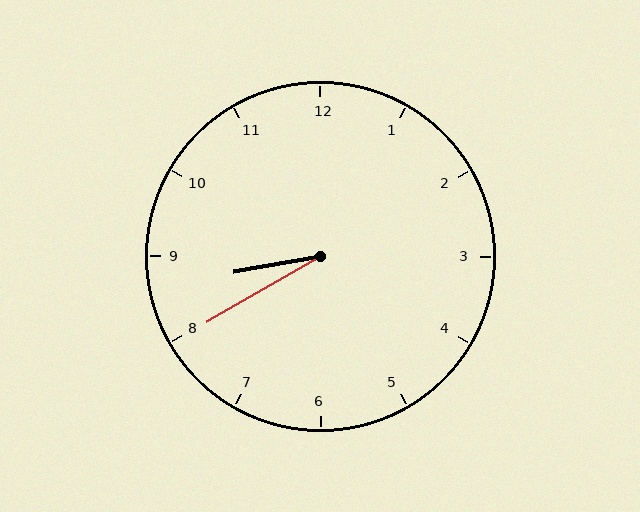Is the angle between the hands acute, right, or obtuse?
It is acute.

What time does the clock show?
8:40.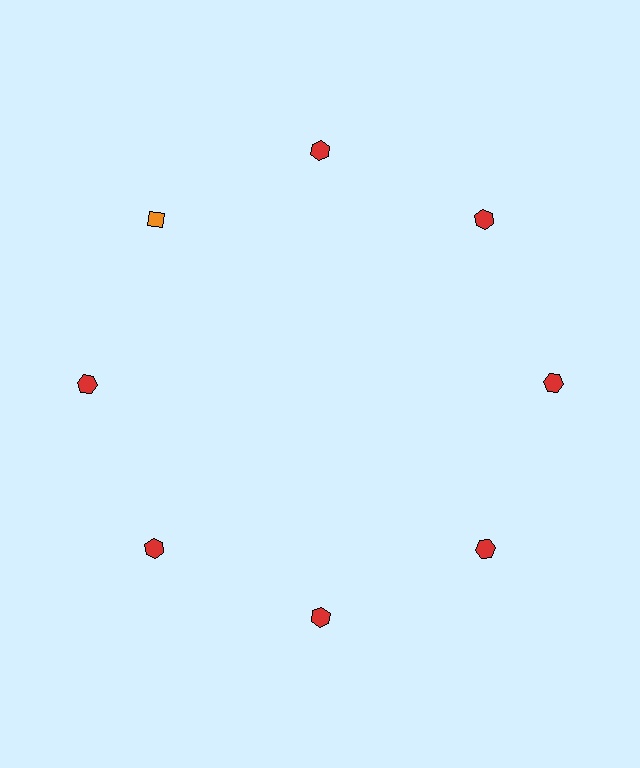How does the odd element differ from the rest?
It differs in both color (orange instead of red) and shape (diamond instead of hexagon).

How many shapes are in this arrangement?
There are 8 shapes arranged in a ring pattern.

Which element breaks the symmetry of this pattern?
The orange diamond at roughly the 10 o'clock position breaks the symmetry. All other shapes are red hexagons.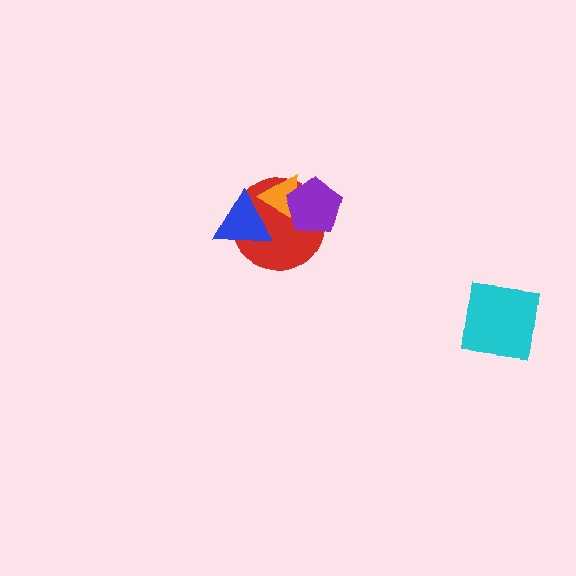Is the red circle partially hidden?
Yes, it is partially covered by another shape.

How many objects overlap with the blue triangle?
2 objects overlap with the blue triangle.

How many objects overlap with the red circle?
3 objects overlap with the red circle.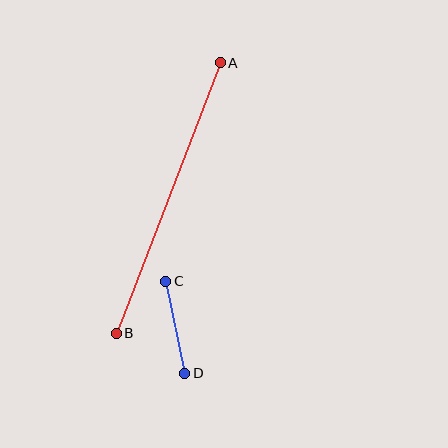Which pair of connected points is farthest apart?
Points A and B are farthest apart.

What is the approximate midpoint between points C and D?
The midpoint is at approximately (175, 327) pixels.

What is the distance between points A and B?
The distance is approximately 290 pixels.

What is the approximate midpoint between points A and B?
The midpoint is at approximately (168, 198) pixels.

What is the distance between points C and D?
The distance is approximately 94 pixels.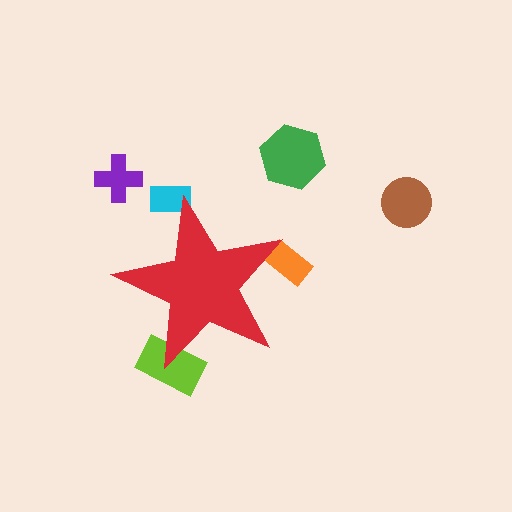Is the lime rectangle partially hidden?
Yes, the lime rectangle is partially hidden behind the red star.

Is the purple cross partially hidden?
No, the purple cross is fully visible.